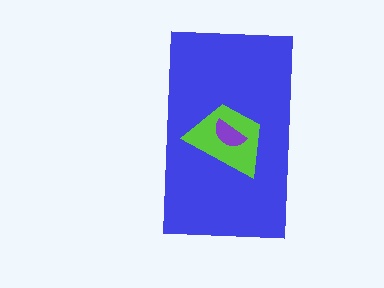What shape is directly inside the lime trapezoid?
The purple semicircle.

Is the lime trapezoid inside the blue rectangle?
Yes.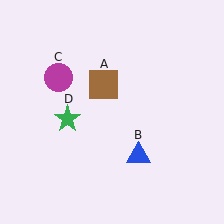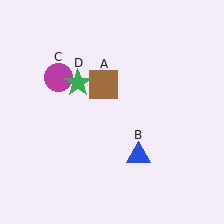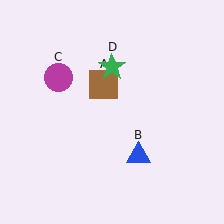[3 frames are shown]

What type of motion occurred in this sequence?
The green star (object D) rotated clockwise around the center of the scene.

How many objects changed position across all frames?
1 object changed position: green star (object D).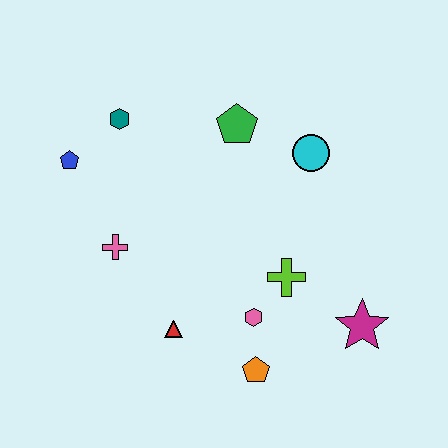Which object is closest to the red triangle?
The pink hexagon is closest to the red triangle.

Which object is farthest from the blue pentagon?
The magenta star is farthest from the blue pentagon.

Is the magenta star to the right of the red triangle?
Yes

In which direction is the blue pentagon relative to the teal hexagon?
The blue pentagon is to the left of the teal hexagon.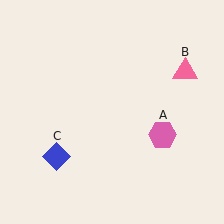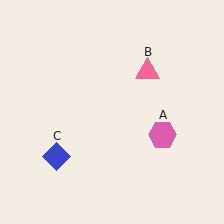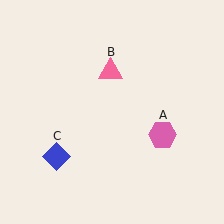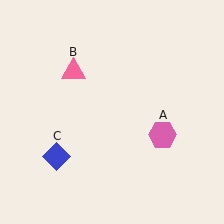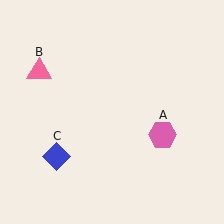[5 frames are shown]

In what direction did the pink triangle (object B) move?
The pink triangle (object B) moved left.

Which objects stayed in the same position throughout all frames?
Pink hexagon (object A) and blue diamond (object C) remained stationary.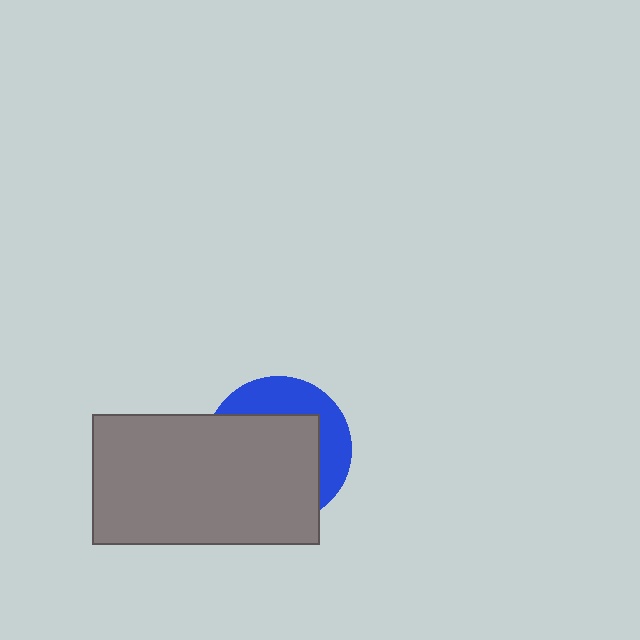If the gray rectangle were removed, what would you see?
You would see the complete blue circle.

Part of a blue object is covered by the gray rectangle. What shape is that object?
It is a circle.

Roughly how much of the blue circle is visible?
A small part of it is visible (roughly 35%).